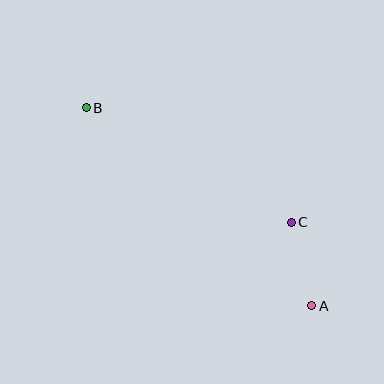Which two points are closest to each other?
Points A and C are closest to each other.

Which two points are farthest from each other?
Points A and B are farthest from each other.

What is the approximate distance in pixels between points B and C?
The distance between B and C is approximately 235 pixels.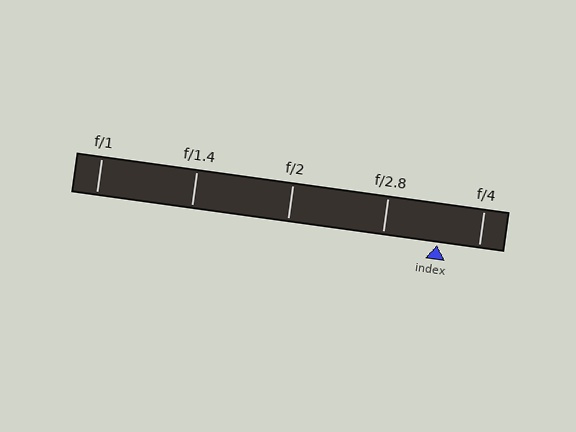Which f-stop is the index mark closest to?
The index mark is closest to f/4.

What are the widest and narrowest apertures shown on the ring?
The widest aperture shown is f/1 and the narrowest is f/4.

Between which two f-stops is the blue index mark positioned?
The index mark is between f/2.8 and f/4.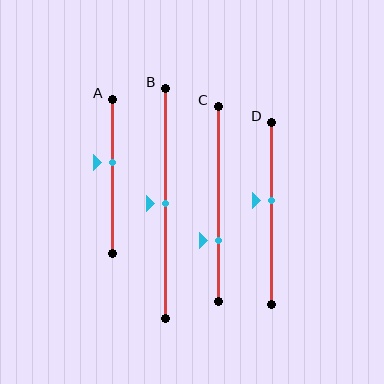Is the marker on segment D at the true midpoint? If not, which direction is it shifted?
No, the marker on segment D is shifted upward by about 7% of the segment length.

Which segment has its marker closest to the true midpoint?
Segment B has its marker closest to the true midpoint.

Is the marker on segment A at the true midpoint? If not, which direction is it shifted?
No, the marker on segment A is shifted upward by about 10% of the segment length.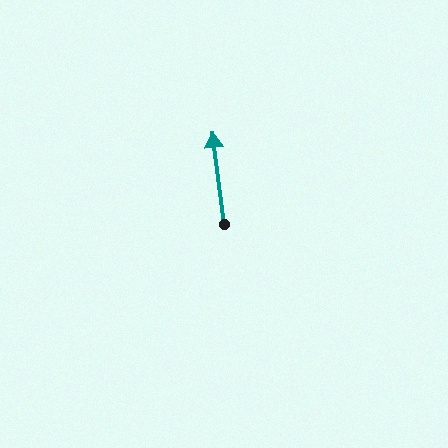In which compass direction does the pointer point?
North.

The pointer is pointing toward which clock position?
Roughly 12 o'clock.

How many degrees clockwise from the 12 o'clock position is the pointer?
Approximately 353 degrees.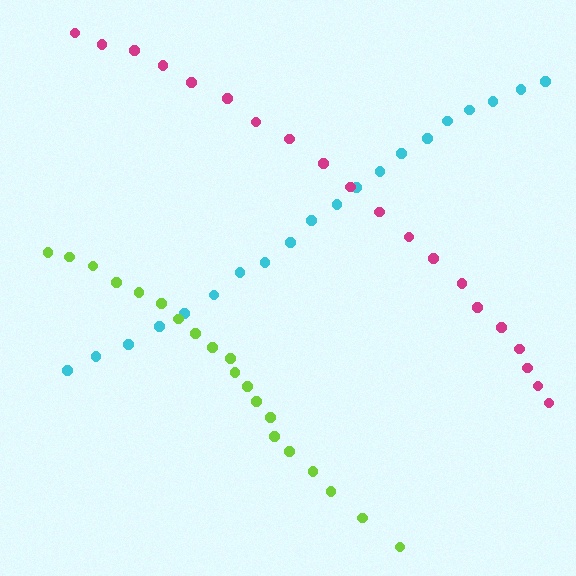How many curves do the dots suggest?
There are 3 distinct paths.